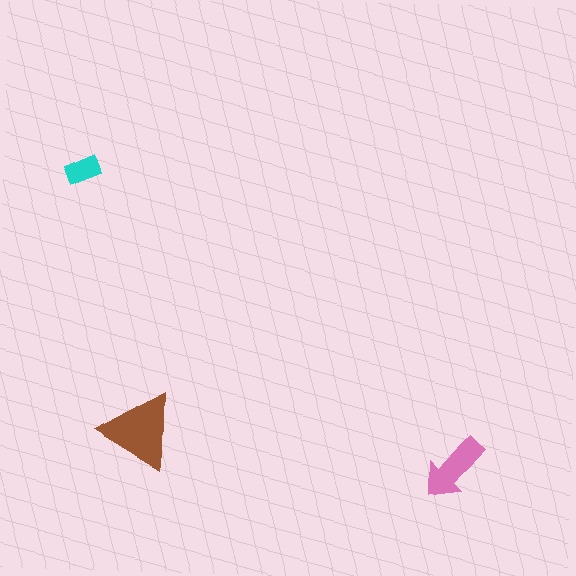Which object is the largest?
The brown triangle.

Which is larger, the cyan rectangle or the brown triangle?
The brown triangle.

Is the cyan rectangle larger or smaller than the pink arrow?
Smaller.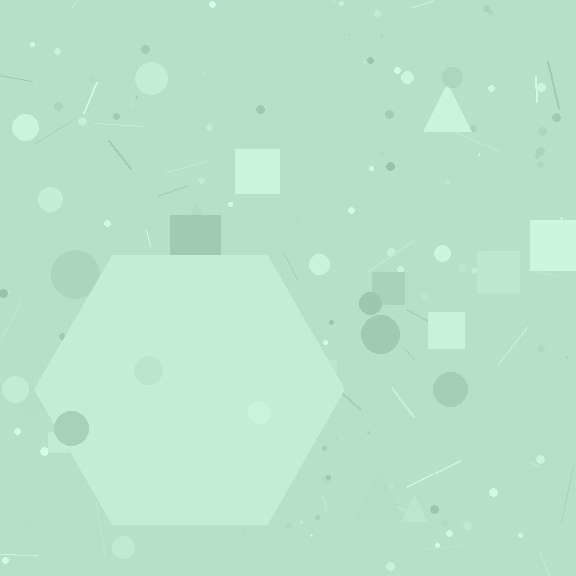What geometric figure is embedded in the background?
A hexagon is embedded in the background.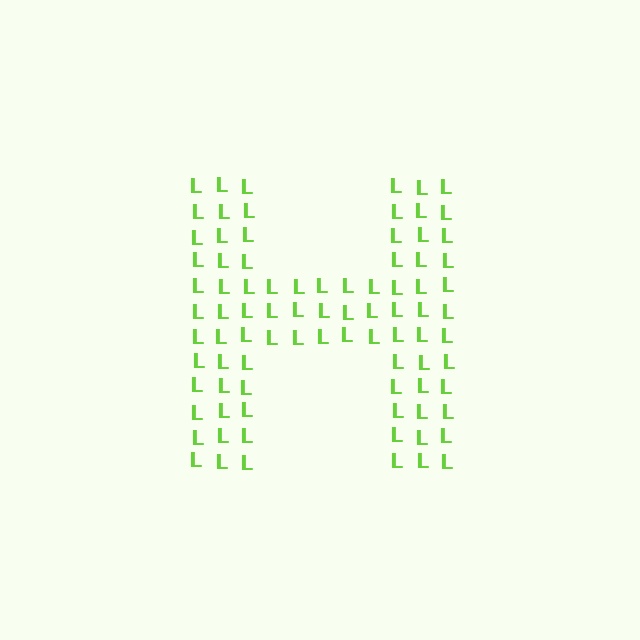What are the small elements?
The small elements are letter L's.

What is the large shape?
The large shape is the letter H.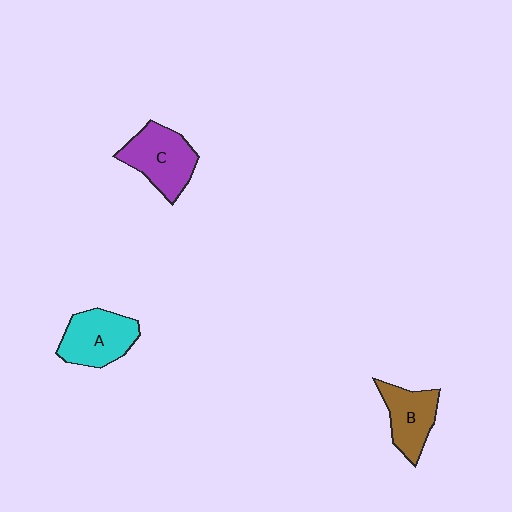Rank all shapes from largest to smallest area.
From largest to smallest: C (purple), A (cyan), B (brown).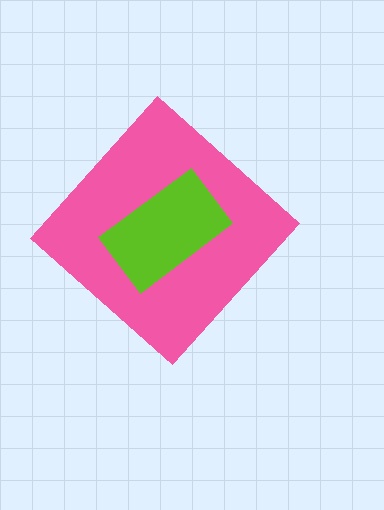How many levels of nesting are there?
2.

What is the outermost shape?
The pink diamond.